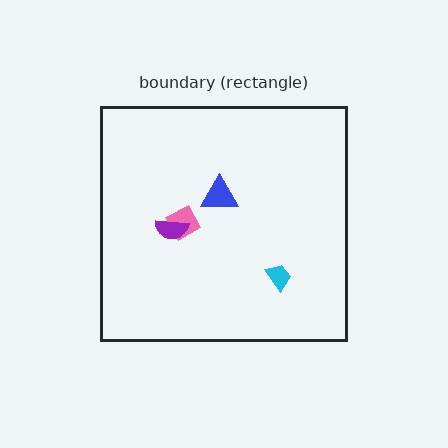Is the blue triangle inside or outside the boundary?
Inside.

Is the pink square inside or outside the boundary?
Inside.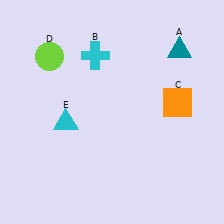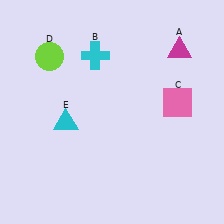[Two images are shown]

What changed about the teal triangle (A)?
In Image 1, A is teal. In Image 2, it changed to magenta.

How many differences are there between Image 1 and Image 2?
There are 2 differences between the two images.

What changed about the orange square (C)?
In Image 1, C is orange. In Image 2, it changed to pink.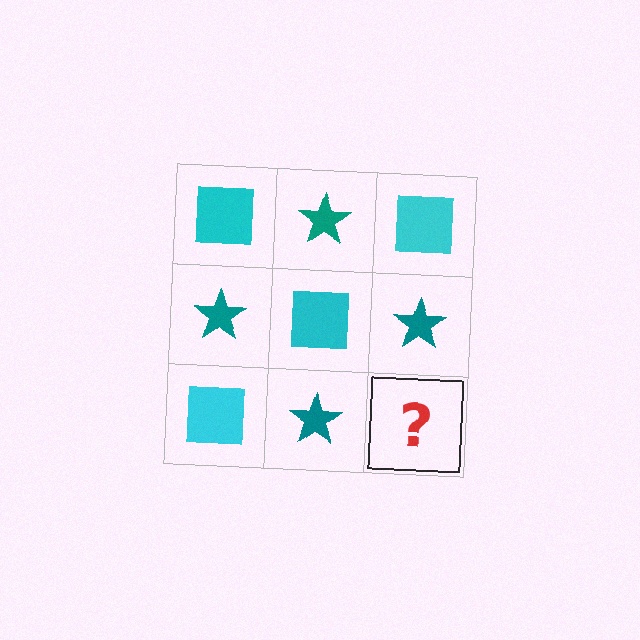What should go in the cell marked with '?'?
The missing cell should contain a cyan square.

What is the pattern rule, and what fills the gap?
The rule is that it alternates cyan square and teal star in a checkerboard pattern. The gap should be filled with a cyan square.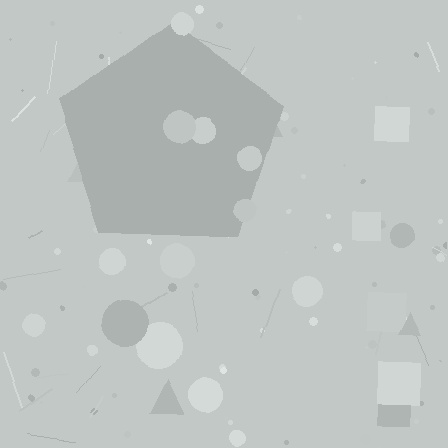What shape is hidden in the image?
A pentagon is hidden in the image.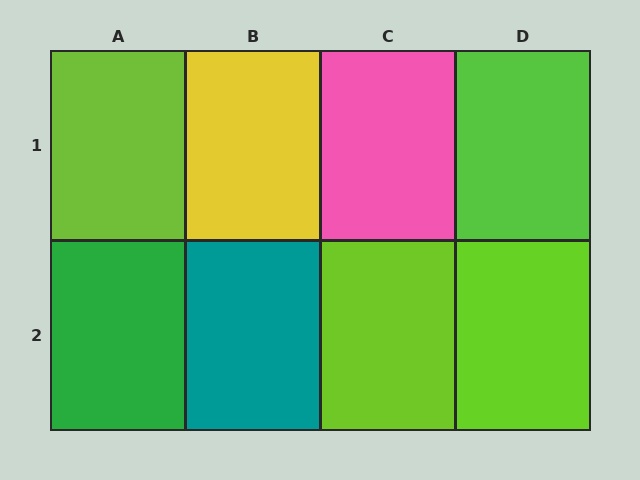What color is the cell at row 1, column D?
Lime.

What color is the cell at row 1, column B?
Yellow.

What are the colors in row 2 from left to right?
Green, teal, lime, lime.